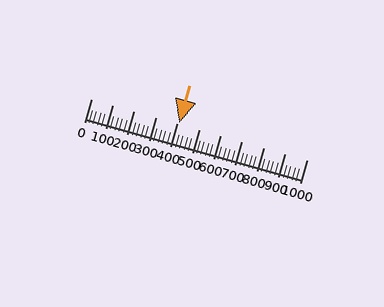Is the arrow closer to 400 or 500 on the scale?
The arrow is closer to 400.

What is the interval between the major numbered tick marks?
The major tick marks are spaced 100 units apart.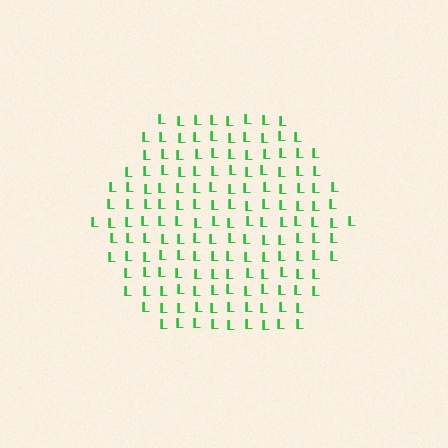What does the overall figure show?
The overall figure shows a hexagon.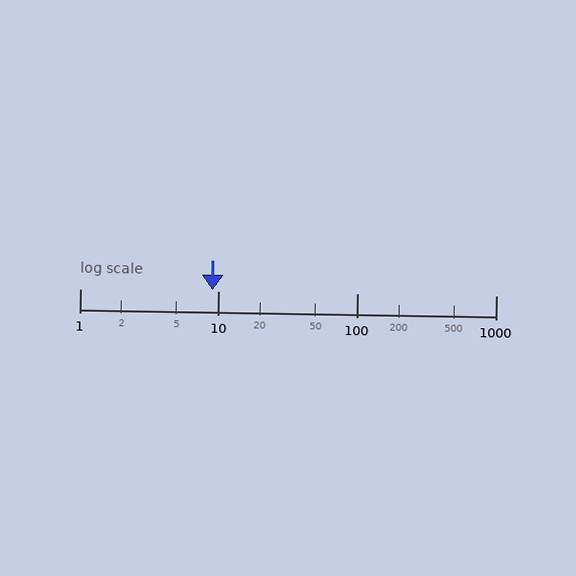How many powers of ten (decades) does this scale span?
The scale spans 3 decades, from 1 to 1000.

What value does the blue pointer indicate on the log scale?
The pointer indicates approximately 9.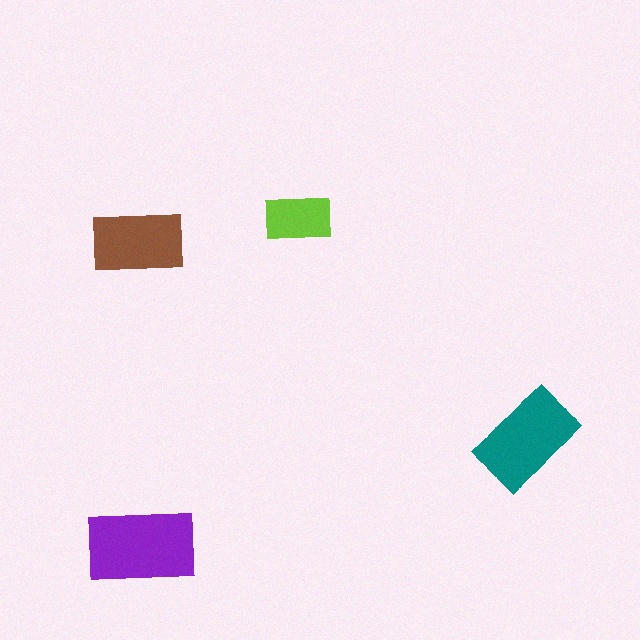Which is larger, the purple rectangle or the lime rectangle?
The purple one.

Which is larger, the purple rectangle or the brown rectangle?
The purple one.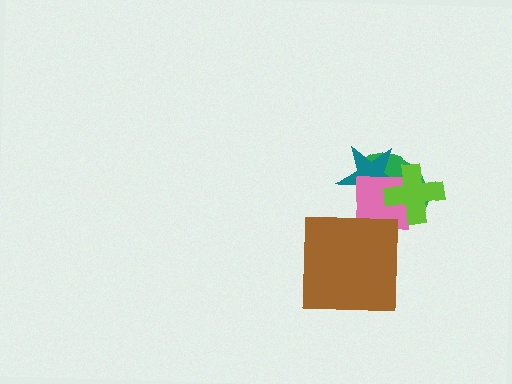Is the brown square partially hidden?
No, no other shape covers it.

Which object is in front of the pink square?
The lime cross is in front of the pink square.